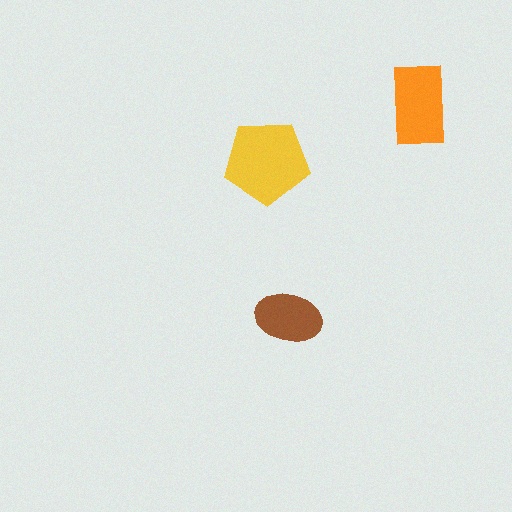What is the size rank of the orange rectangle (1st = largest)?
2nd.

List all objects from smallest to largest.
The brown ellipse, the orange rectangle, the yellow pentagon.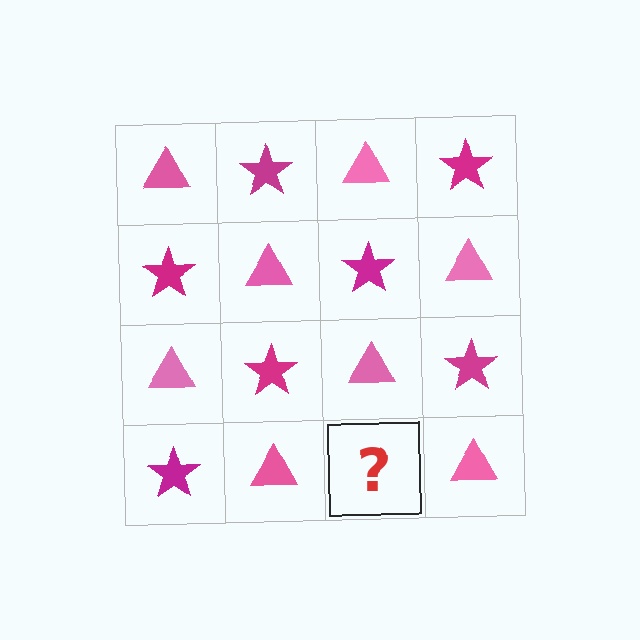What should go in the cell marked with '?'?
The missing cell should contain a magenta star.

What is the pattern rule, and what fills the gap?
The rule is that it alternates pink triangle and magenta star in a checkerboard pattern. The gap should be filled with a magenta star.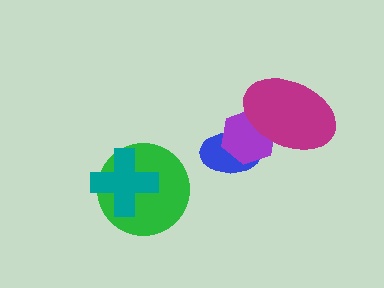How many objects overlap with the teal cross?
1 object overlaps with the teal cross.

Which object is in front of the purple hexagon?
The magenta ellipse is in front of the purple hexagon.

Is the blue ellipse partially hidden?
Yes, it is partially covered by another shape.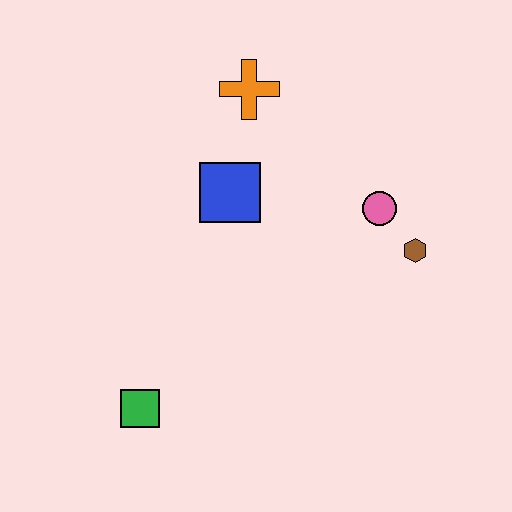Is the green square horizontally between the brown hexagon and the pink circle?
No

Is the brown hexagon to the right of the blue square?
Yes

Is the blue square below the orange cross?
Yes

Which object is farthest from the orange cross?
The green square is farthest from the orange cross.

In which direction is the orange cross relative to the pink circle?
The orange cross is to the left of the pink circle.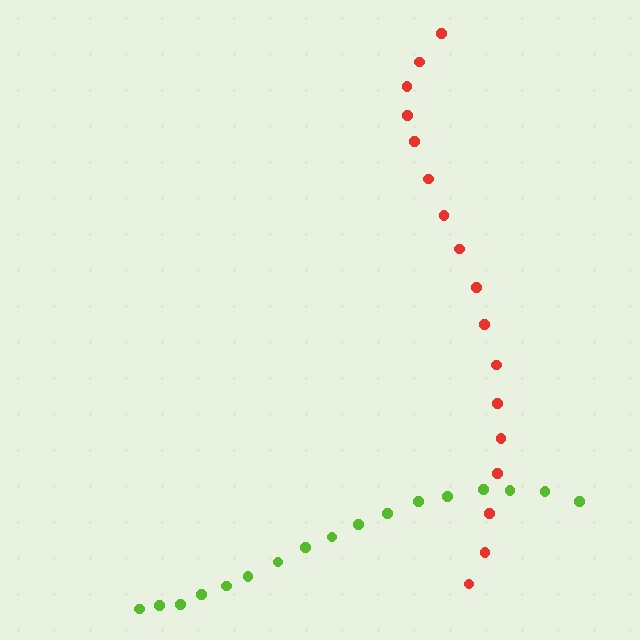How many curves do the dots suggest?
There are 2 distinct paths.